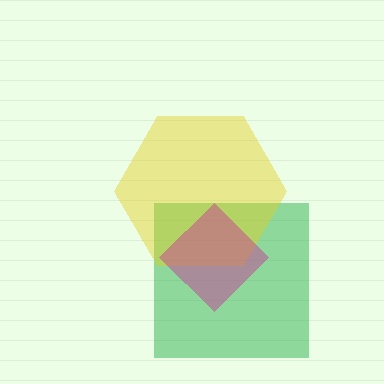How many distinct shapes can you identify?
There are 3 distinct shapes: a green square, a yellow hexagon, a magenta diamond.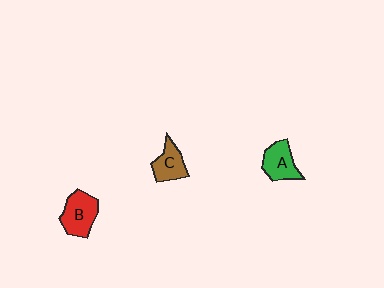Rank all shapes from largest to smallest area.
From largest to smallest: B (red), A (green), C (brown).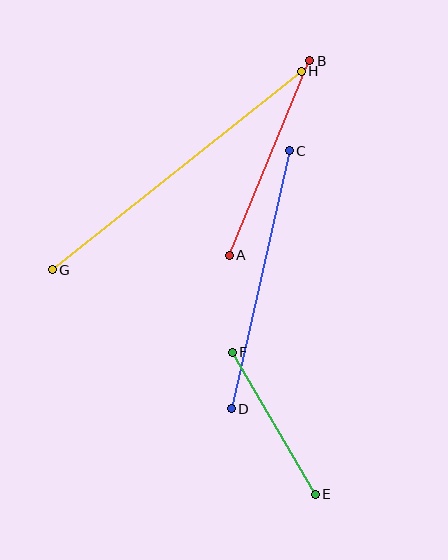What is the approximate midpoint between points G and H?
The midpoint is at approximately (177, 170) pixels.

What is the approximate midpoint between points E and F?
The midpoint is at approximately (274, 423) pixels.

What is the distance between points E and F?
The distance is approximately 165 pixels.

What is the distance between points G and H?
The distance is approximately 319 pixels.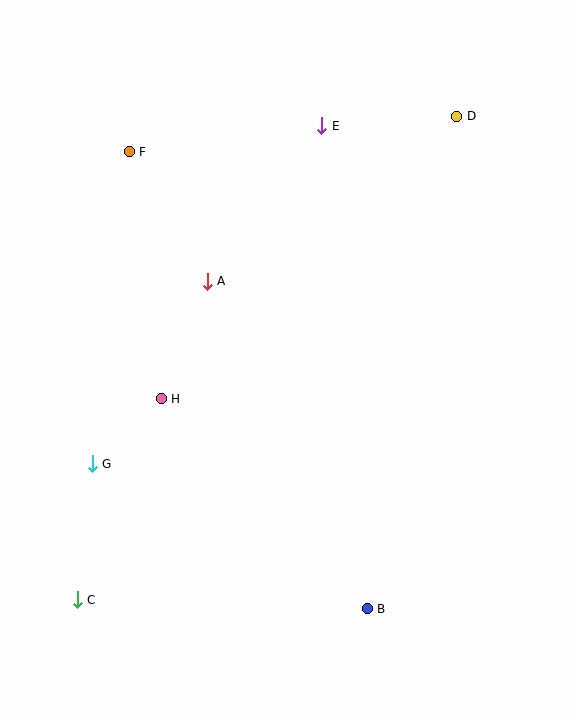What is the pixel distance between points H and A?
The distance between H and A is 126 pixels.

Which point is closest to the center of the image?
Point A at (207, 281) is closest to the center.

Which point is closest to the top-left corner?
Point F is closest to the top-left corner.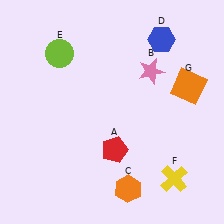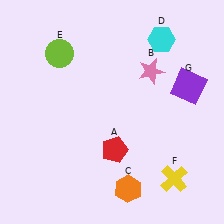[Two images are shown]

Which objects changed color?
D changed from blue to cyan. G changed from orange to purple.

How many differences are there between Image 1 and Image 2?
There are 2 differences between the two images.